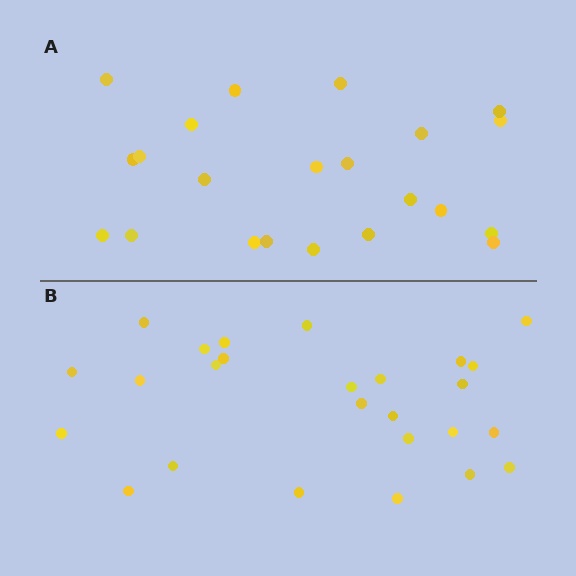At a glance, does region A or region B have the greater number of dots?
Region B (the bottom region) has more dots.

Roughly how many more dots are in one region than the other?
Region B has about 4 more dots than region A.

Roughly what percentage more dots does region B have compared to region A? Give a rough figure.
About 20% more.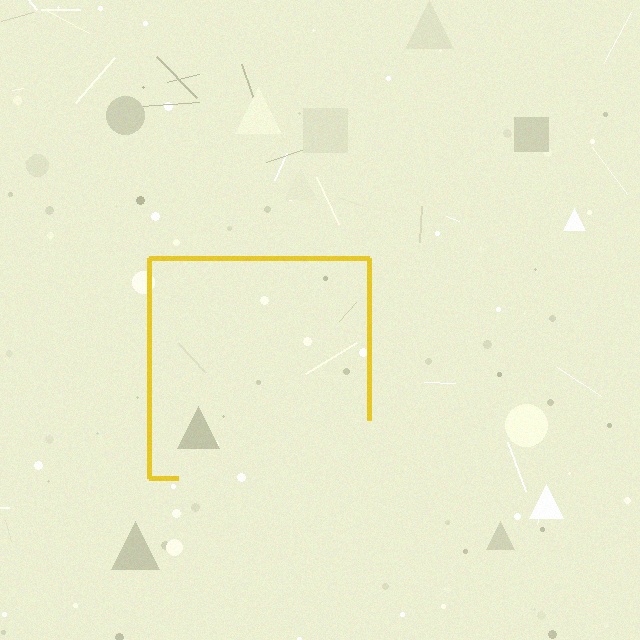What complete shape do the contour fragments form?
The contour fragments form a square.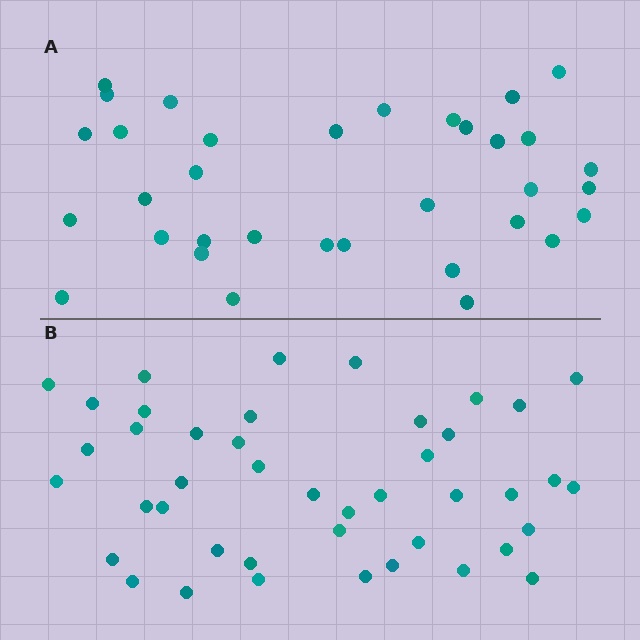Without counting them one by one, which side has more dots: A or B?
Region B (the bottom region) has more dots.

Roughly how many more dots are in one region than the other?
Region B has roughly 8 or so more dots than region A.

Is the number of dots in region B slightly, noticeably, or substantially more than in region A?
Region B has noticeably more, but not dramatically so. The ratio is roughly 1.3 to 1.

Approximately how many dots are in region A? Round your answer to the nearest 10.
About 30 dots. (The exact count is 34, which rounds to 30.)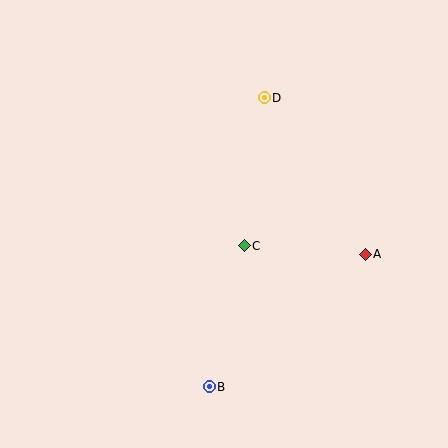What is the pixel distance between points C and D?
The distance between C and D is 149 pixels.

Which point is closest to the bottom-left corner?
Point B is closest to the bottom-left corner.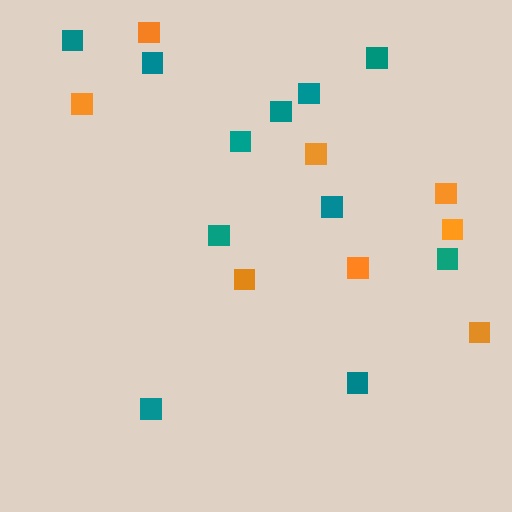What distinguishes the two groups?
There are 2 groups: one group of orange squares (8) and one group of teal squares (11).